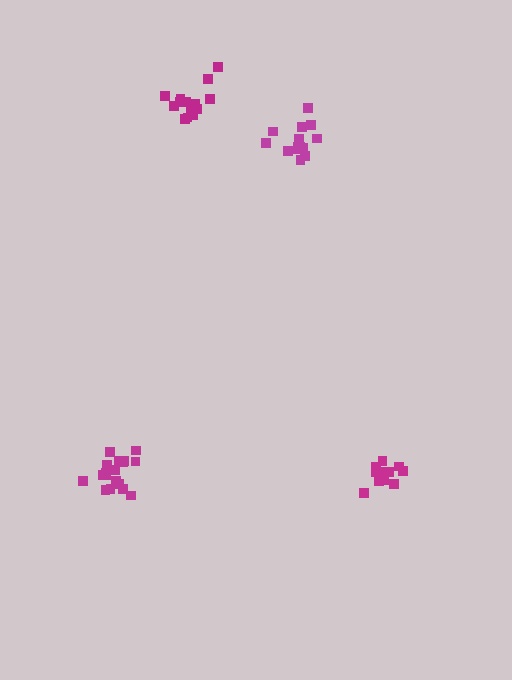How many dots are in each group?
Group 1: 14 dots, Group 2: 19 dots, Group 3: 14 dots, Group 4: 16 dots (63 total).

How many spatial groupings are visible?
There are 4 spatial groupings.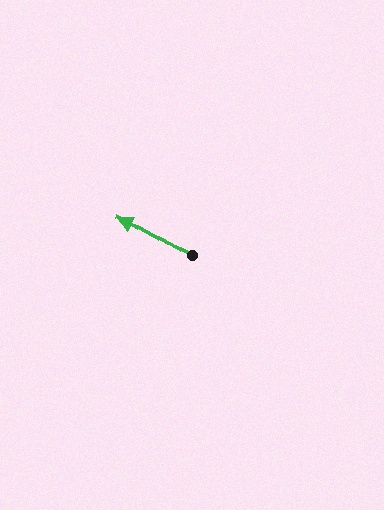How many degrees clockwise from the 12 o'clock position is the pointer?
Approximately 299 degrees.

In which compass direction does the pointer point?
Northwest.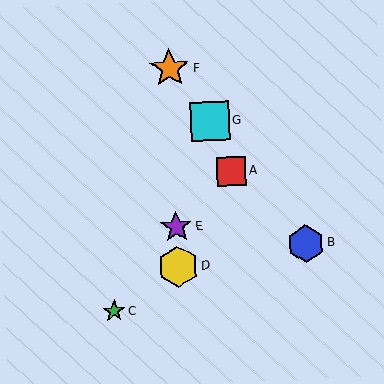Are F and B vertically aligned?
No, F is at x≈170 and B is at x≈306.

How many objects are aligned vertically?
3 objects (D, E, F) are aligned vertically.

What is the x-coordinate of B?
Object B is at x≈306.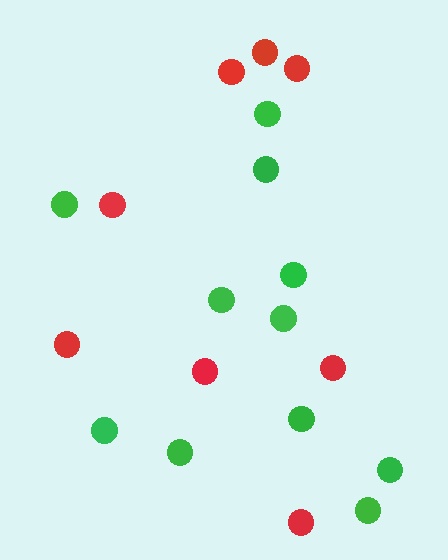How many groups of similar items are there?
There are 2 groups: one group of red circles (8) and one group of green circles (11).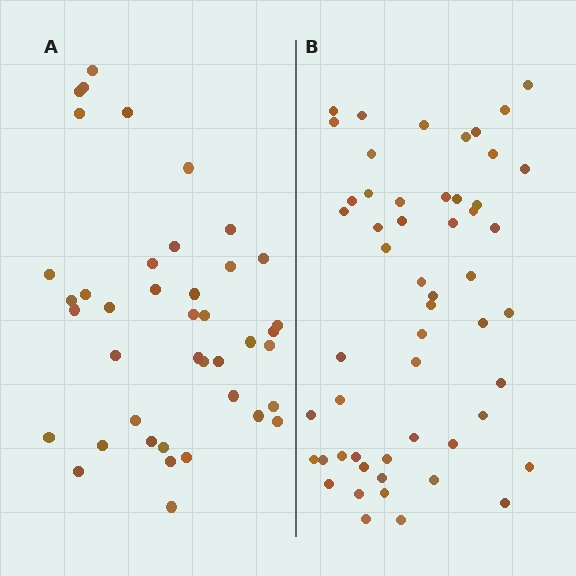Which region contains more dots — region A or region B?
Region B (the right region) has more dots.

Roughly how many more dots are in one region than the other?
Region B has approximately 15 more dots than region A.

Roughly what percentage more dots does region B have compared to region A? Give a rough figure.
About 30% more.